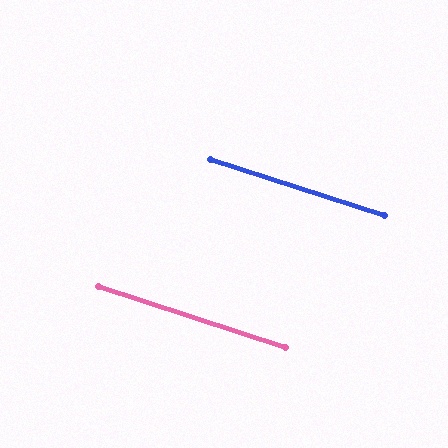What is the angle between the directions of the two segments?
Approximately 0 degrees.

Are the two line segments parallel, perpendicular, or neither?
Parallel — their directions differ by only 0.1°.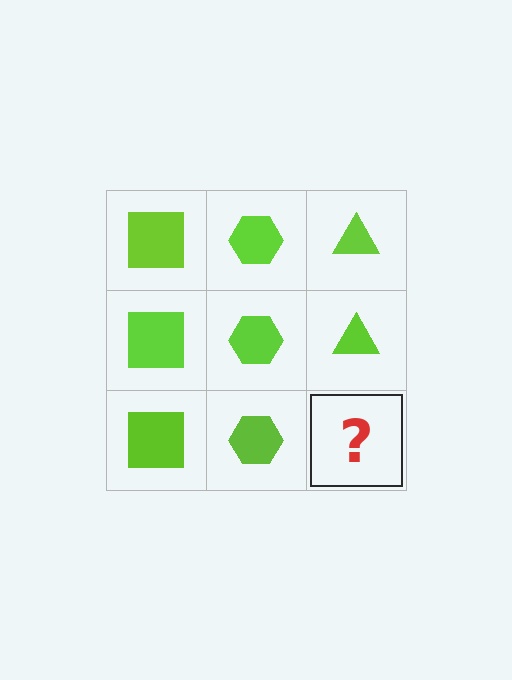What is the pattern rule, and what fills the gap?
The rule is that each column has a consistent shape. The gap should be filled with a lime triangle.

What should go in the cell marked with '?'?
The missing cell should contain a lime triangle.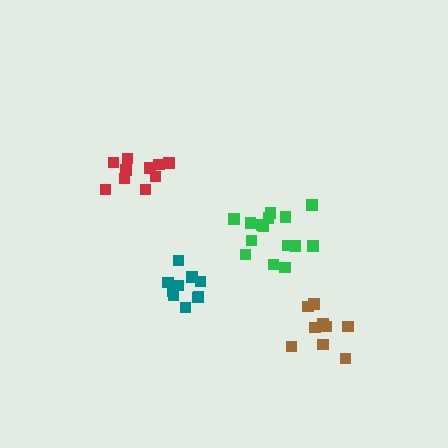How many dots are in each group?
Group 1: 9 dots, Group 2: 10 dots, Group 3: 10 dots, Group 4: 15 dots (44 total).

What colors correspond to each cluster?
The clusters are colored: brown, red, teal, green.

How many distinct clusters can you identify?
There are 4 distinct clusters.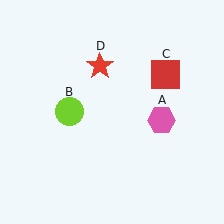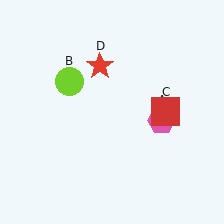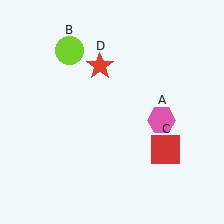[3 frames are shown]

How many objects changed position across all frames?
2 objects changed position: lime circle (object B), red square (object C).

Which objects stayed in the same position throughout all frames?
Pink hexagon (object A) and red star (object D) remained stationary.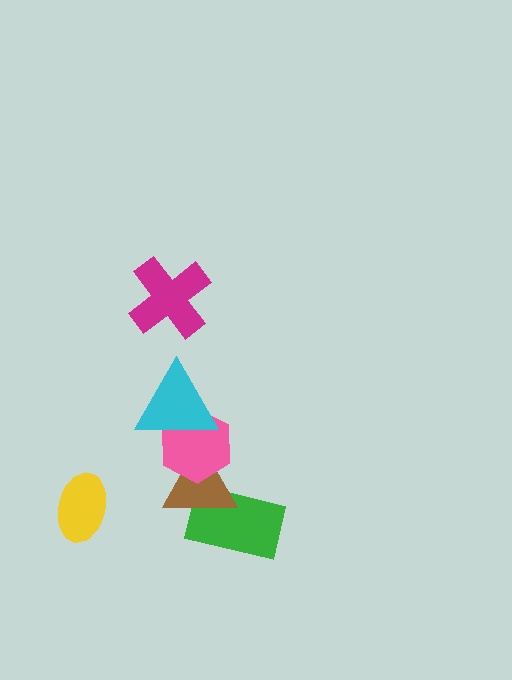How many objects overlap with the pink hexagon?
2 objects overlap with the pink hexagon.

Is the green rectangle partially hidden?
Yes, it is partially covered by another shape.